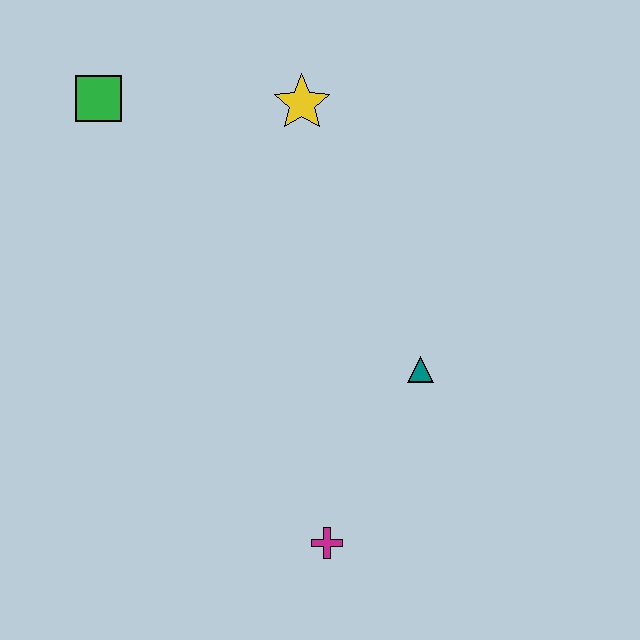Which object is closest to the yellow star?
The green square is closest to the yellow star.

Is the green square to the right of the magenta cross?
No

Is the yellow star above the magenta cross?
Yes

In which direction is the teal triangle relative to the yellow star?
The teal triangle is below the yellow star.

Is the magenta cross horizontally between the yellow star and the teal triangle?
Yes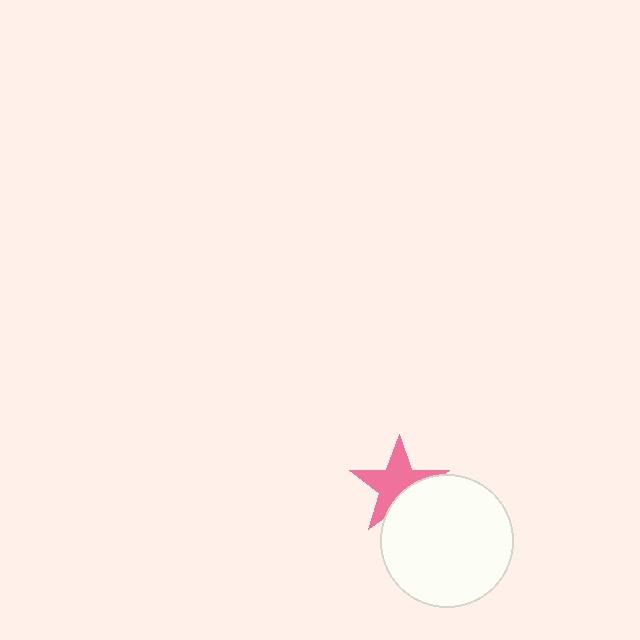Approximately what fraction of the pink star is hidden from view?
Roughly 32% of the pink star is hidden behind the white circle.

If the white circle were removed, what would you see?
You would see the complete pink star.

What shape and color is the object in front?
The object in front is a white circle.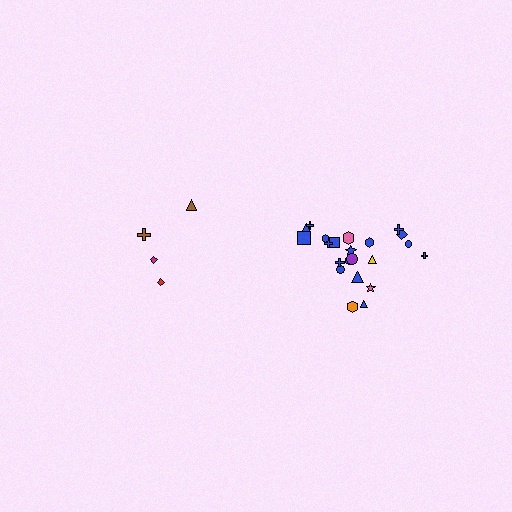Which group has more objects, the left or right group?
The right group.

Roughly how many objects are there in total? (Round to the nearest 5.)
Roughly 25 objects in total.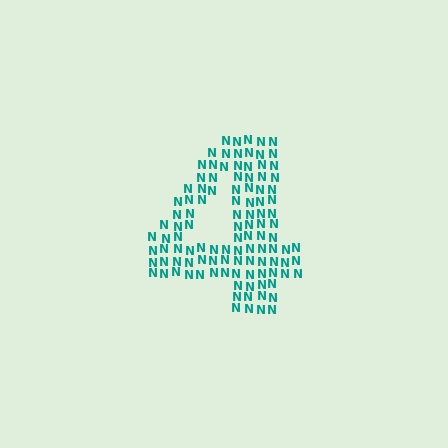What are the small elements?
The small elements are letter N's.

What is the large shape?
The large shape is the digit 4.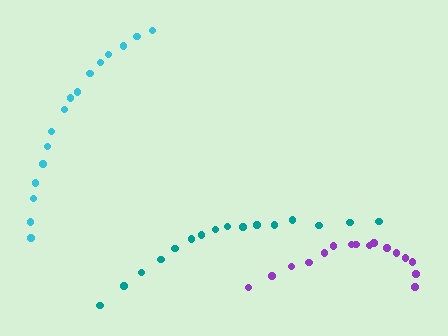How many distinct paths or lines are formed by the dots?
There are 3 distinct paths.